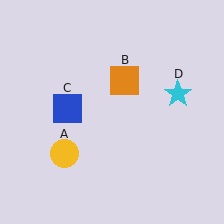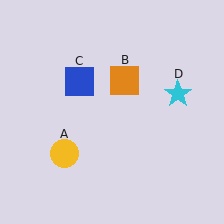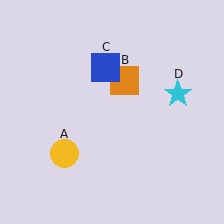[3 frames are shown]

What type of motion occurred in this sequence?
The blue square (object C) rotated clockwise around the center of the scene.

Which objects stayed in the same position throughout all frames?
Yellow circle (object A) and orange square (object B) and cyan star (object D) remained stationary.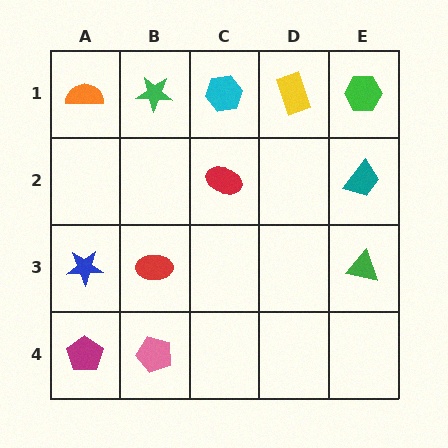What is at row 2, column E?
A teal trapezoid.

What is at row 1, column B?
A green star.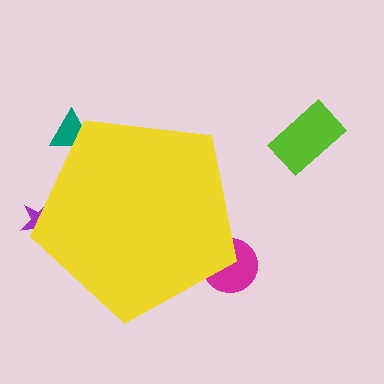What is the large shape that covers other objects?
A yellow pentagon.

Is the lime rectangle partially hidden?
No, the lime rectangle is fully visible.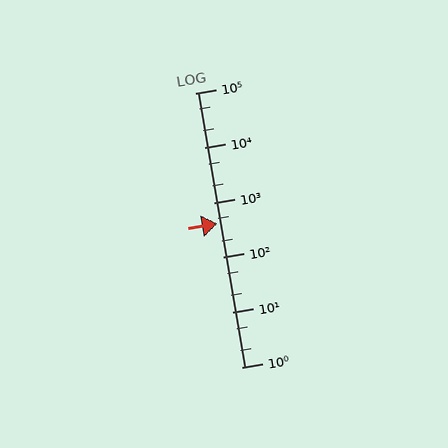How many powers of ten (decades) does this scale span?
The scale spans 5 decades, from 1 to 100000.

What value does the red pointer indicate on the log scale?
The pointer indicates approximately 410.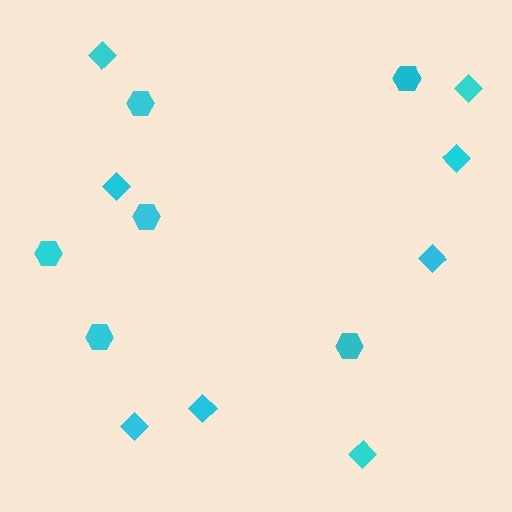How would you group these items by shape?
There are 2 groups: one group of hexagons (6) and one group of diamonds (8).